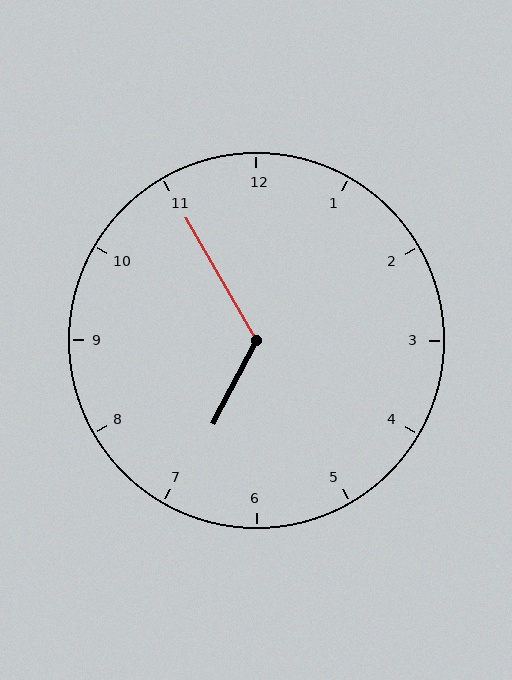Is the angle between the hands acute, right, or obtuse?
It is obtuse.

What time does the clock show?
6:55.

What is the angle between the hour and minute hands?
Approximately 122 degrees.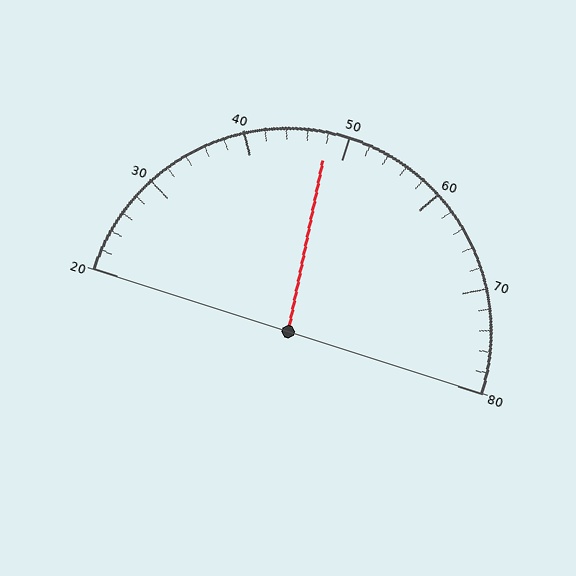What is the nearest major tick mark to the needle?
The nearest major tick mark is 50.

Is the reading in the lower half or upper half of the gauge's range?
The reading is in the lower half of the range (20 to 80).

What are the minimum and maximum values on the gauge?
The gauge ranges from 20 to 80.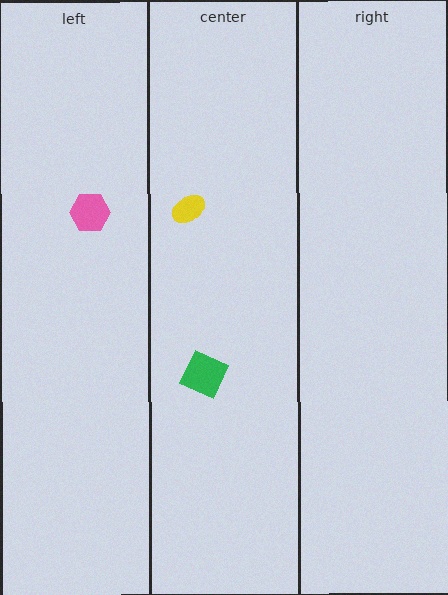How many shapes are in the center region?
2.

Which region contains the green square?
The center region.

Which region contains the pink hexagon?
The left region.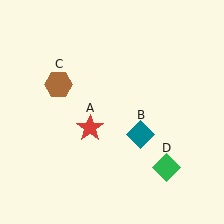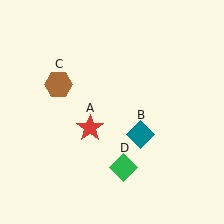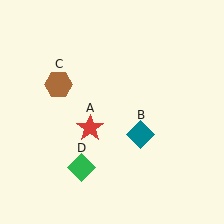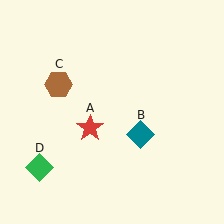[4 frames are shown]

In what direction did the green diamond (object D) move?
The green diamond (object D) moved left.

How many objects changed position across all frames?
1 object changed position: green diamond (object D).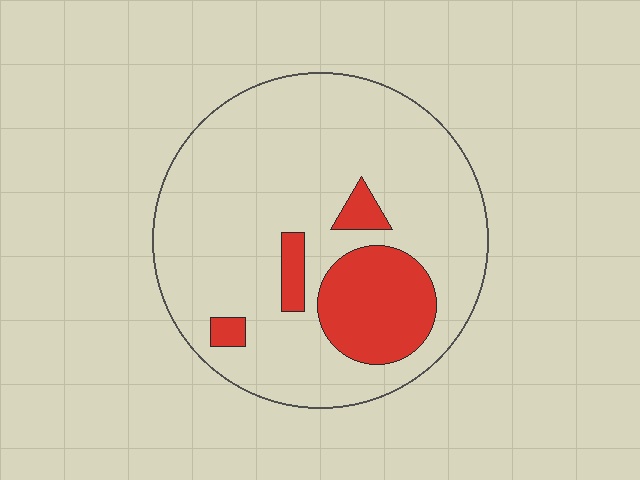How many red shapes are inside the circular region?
4.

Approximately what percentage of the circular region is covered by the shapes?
Approximately 20%.